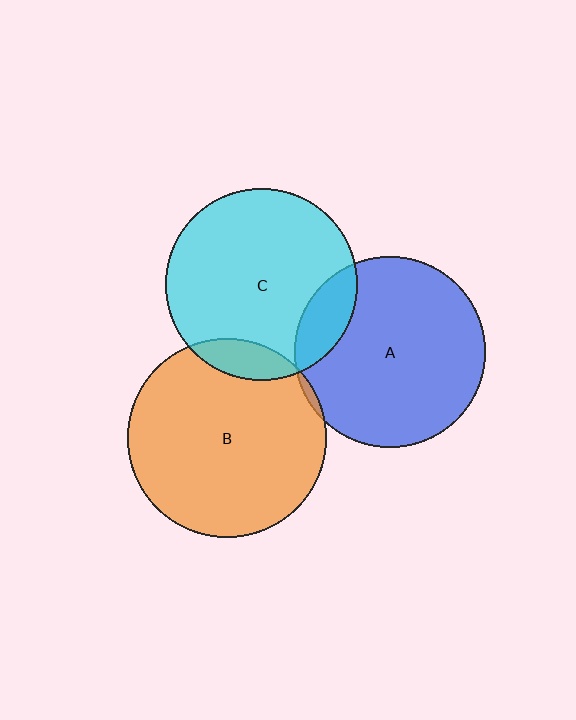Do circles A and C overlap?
Yes.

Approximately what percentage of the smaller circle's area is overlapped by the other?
Approximately 15%.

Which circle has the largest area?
Circle B (orange).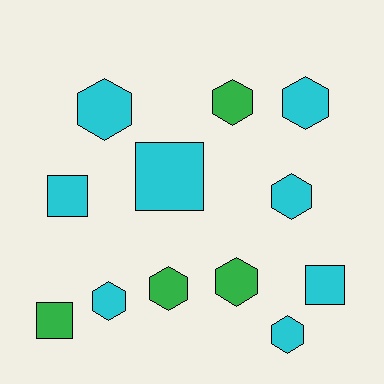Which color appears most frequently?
Cyan, with 8 objects.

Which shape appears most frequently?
Hexagon, with 8 objects.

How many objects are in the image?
There are 12 objects.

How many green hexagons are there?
There are 3 green hexagons.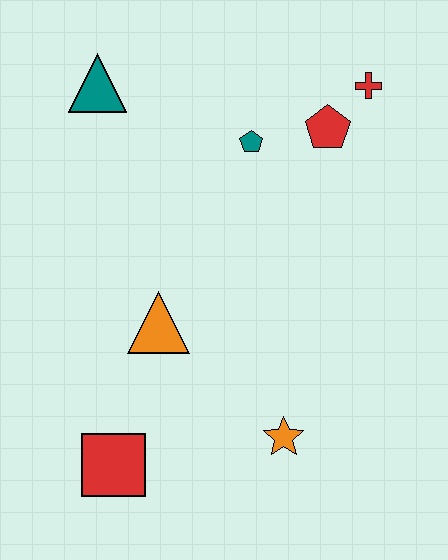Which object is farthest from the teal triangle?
The orange star is farthest from the teal triangle.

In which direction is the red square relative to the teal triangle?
The red square is below the teal triangle.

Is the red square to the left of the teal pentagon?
Yes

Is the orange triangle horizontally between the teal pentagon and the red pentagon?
No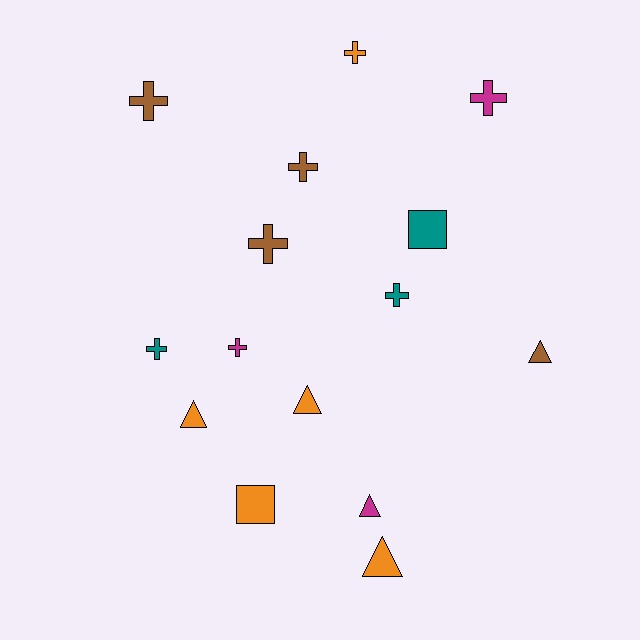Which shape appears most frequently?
Cross, with 8 objects.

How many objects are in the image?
There are 15 objects.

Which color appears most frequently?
Orange, with 5 objects.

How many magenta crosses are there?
There are 2 magenta crosses.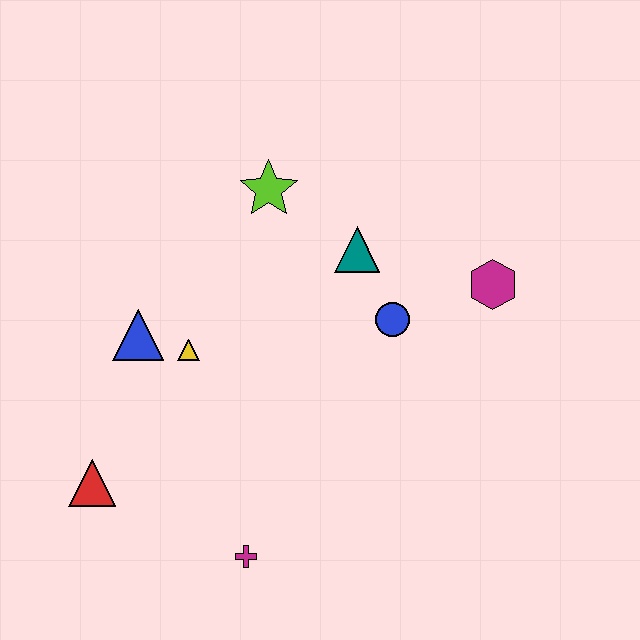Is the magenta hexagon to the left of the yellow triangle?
No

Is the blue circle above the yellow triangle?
Yes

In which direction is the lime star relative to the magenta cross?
The lime star is above the magenta cross.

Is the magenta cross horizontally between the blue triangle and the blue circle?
Yes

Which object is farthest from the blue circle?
The red triangle is farthest from the blue circle.